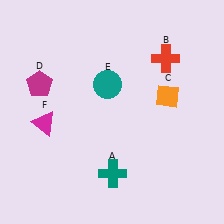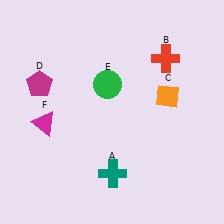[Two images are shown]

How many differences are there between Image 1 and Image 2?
There is 1 difference between the two images.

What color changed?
The circle (E) changed from teal in Image 1 to green in Image 2.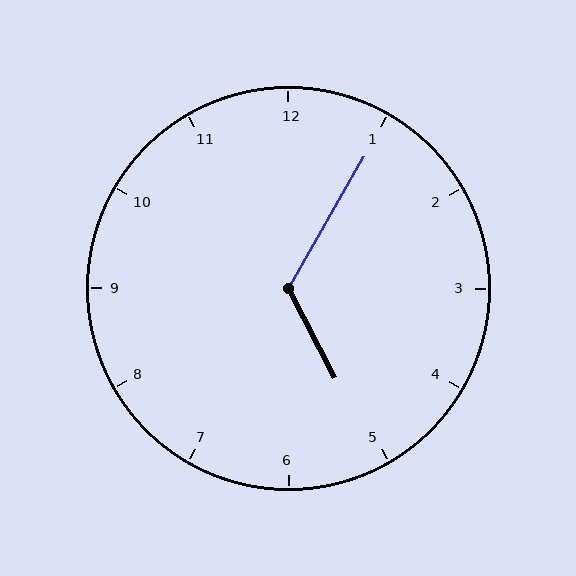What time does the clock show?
5:05.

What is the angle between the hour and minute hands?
Approximately 122 degrees.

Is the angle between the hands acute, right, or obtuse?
It is obtuse.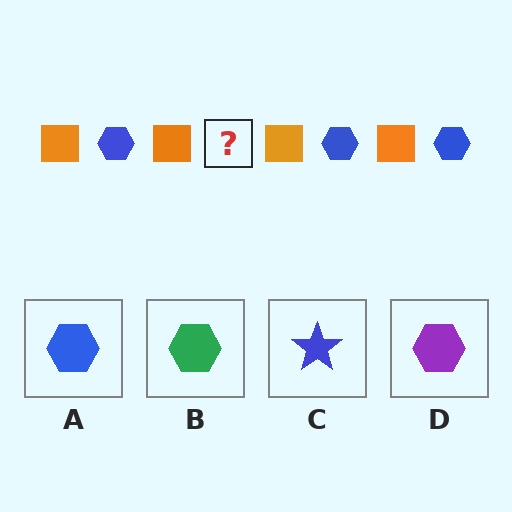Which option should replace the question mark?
Option A.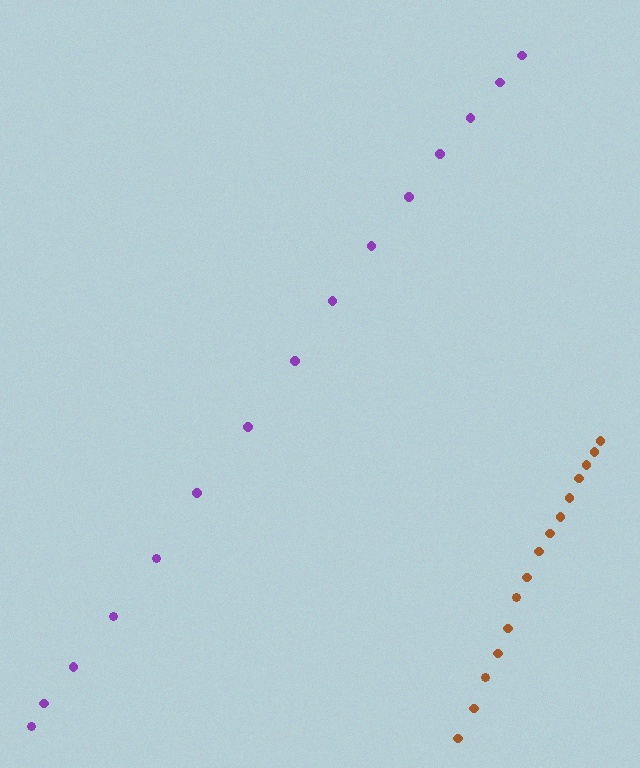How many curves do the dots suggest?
There are 2 distinct paths.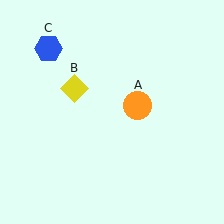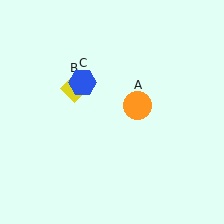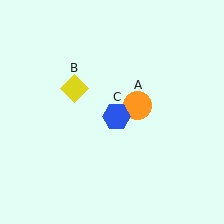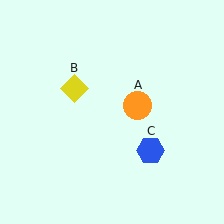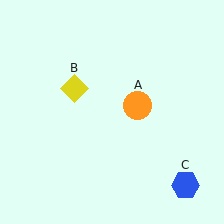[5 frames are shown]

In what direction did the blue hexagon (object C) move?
The blue hexagon (object C) moved down and to the right.